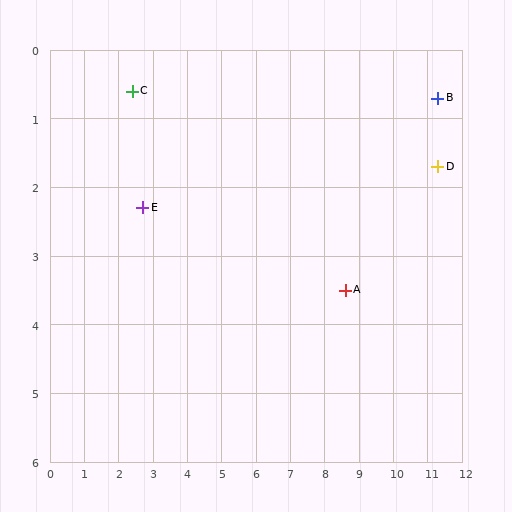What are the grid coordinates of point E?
Point E is at approximately (2.7, 2.3).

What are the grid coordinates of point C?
Point C is at approximately (2.4, 0.6).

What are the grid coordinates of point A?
Point A is at approximately (8.6, 3.5).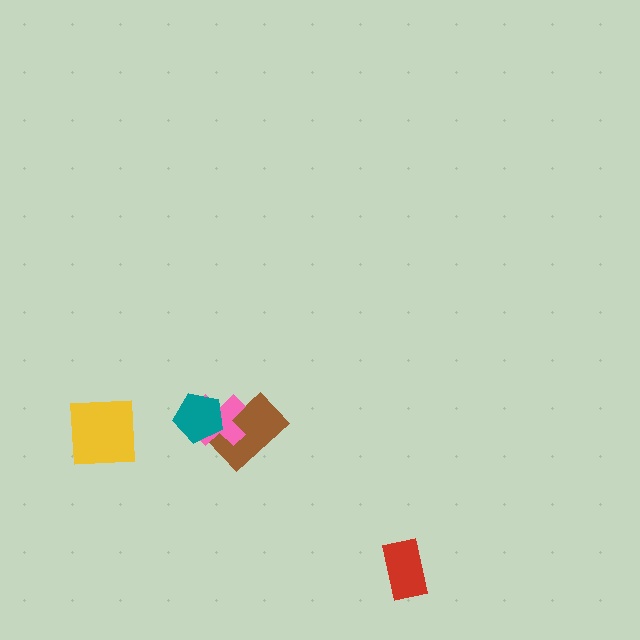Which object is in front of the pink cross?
The teal pentagon is in front of the pink cross.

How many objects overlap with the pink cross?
2 objects overlap with the pink cross.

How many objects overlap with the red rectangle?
0 objects overlap with the red rectangle.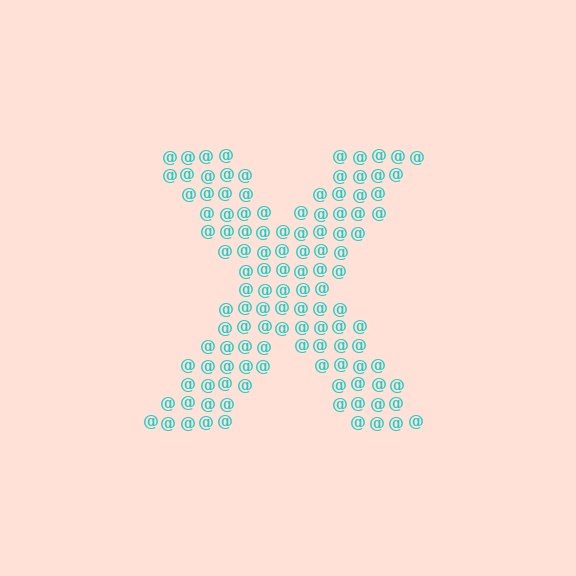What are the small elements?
The small elements are at signs.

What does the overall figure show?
The overall figure shows the letter X.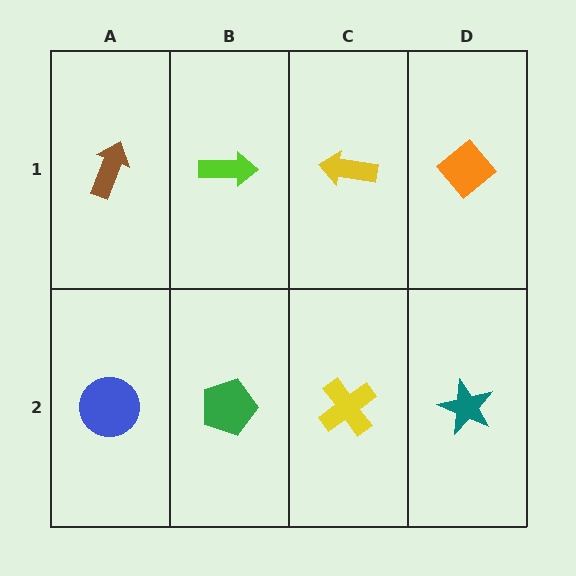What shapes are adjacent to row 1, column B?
A green pentagon (row 2, column B), a brown arrow (row 1, column A), a yellow arrow (row 1, column C).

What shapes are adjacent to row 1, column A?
A blue circle (row 2, column A), a lime arrow (row 1, column B).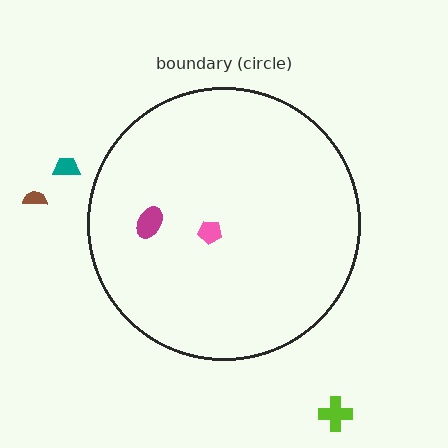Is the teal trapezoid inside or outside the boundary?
Outside.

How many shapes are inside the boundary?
2 inside, 3 outside.